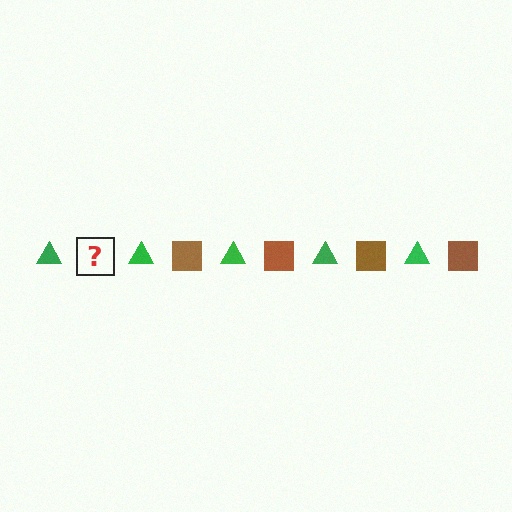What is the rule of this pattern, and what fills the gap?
The rule is that the pattern alternates between green triangle and brown square. The gap should be filled with a brown square.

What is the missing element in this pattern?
The missing element is a brown square.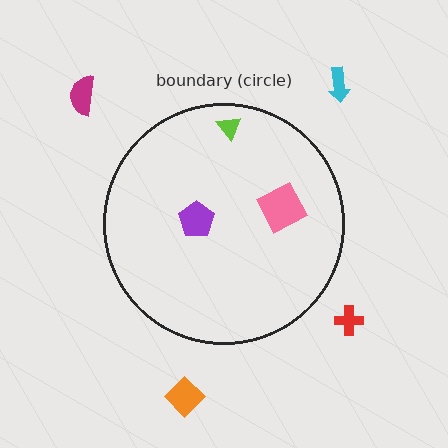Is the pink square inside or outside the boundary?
Inside.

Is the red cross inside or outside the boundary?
Outside.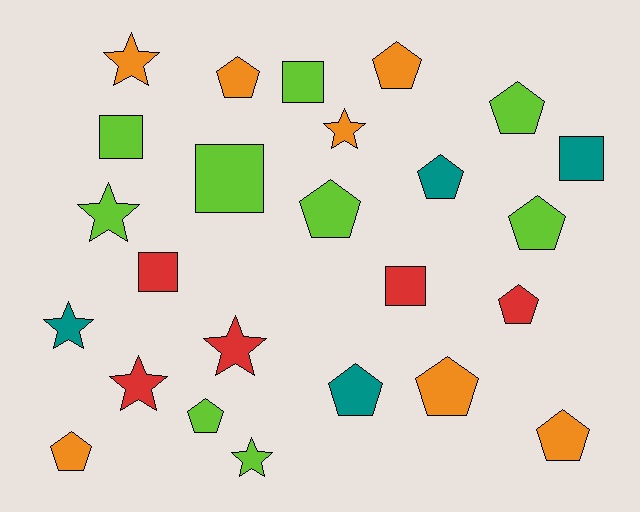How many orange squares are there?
There are no orange squares.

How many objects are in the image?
There are 25 objects.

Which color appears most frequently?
Lime, with 9 objects.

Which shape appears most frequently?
Pentagon, with 12 objects.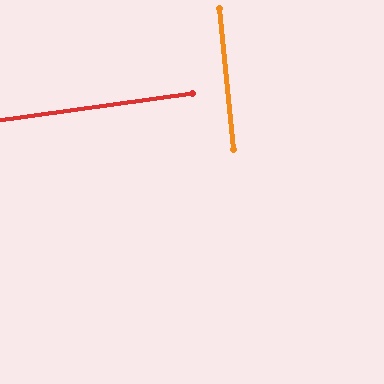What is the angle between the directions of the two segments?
Approximately 88 degrees.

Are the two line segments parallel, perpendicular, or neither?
Perpendicular — they meet at approximately 88°.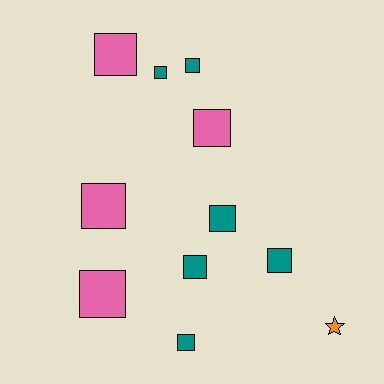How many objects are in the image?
There are 11 objects.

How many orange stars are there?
There is 1 orange star.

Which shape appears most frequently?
Square, with 10 objects.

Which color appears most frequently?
Teal, with 6 objects.